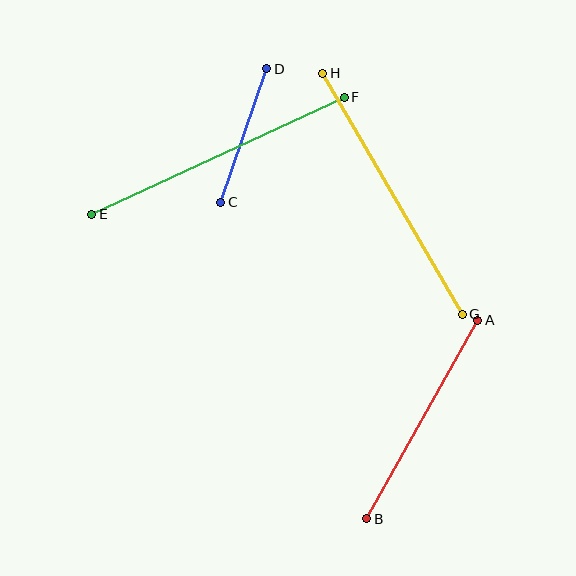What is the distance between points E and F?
The distance is approximately 278 pixels.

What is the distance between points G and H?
The distance is approximately 279 pixels.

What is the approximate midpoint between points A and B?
The midpoint is at approximately (422, 420) pixels.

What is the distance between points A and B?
The distance is approximately 228 pixels.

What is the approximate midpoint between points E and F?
The midpoint is at approximately (218, 156) pixels.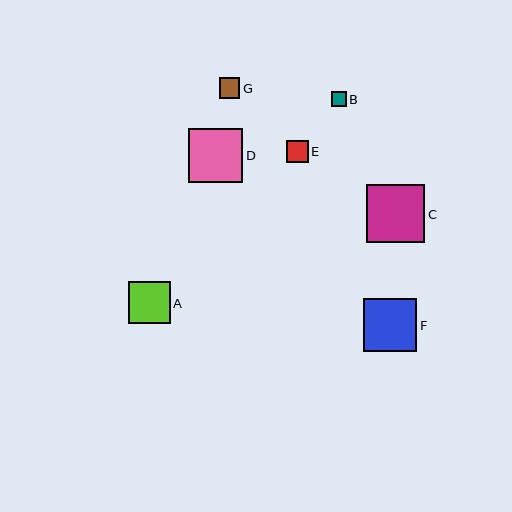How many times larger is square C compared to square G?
Square C is approximately 2.8 times the size of square G.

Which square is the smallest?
Square B is the smallest with a size of approximately 15 pixels.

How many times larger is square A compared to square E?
Square A is approximately 1.9 times the size of square E.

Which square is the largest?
Square C is the largest with a size of approximately 58 pixels.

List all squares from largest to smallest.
From largest to smallest: C, D, F, A, E, G, B.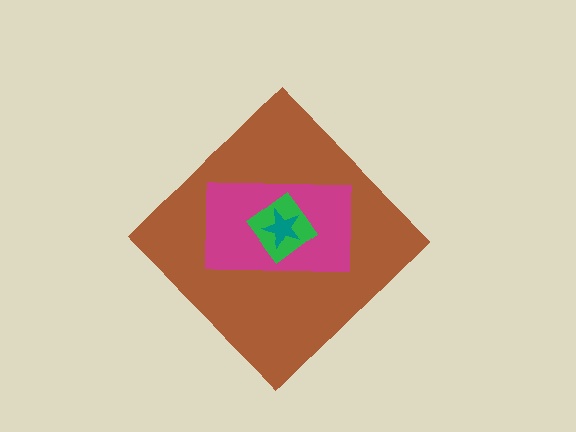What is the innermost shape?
The teal star.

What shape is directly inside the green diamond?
The teal star.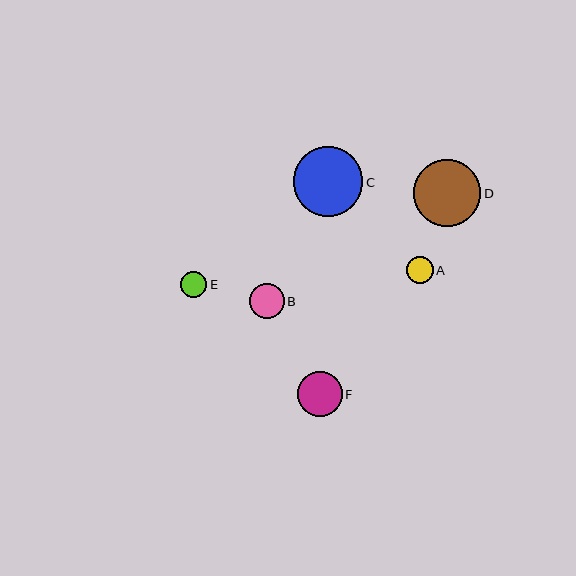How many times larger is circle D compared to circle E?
Circle D is approximately 2.6 times the size of circle E.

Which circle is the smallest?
Circle E is the smallest with a size of approximately 26 pixels.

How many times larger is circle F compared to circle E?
Circle F is approximately 1.7 times the size of circle E.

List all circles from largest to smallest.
From largest to smallest: C, D, F, B, A, E.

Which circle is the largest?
Circle C is the largest with a size of approximately 70 pixels.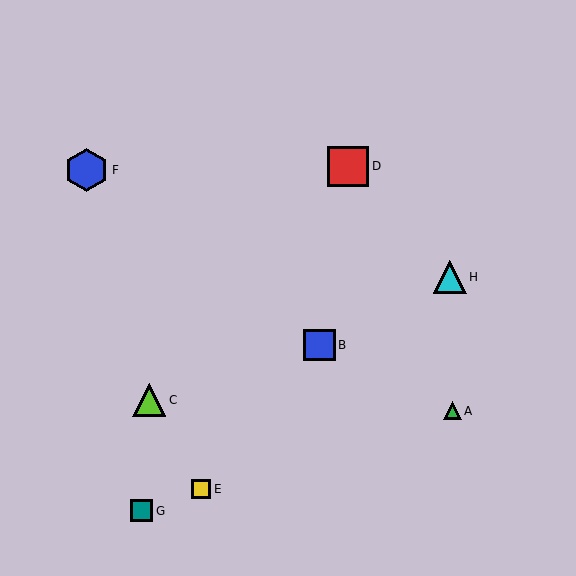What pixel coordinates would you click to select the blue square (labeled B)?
Click at (320, 345) to select the blue square B.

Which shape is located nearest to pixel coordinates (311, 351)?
The blue square (labeled B) at (320, 345) is nearest to that location.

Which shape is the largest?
The blue hexagon (labeled F) is the largest.